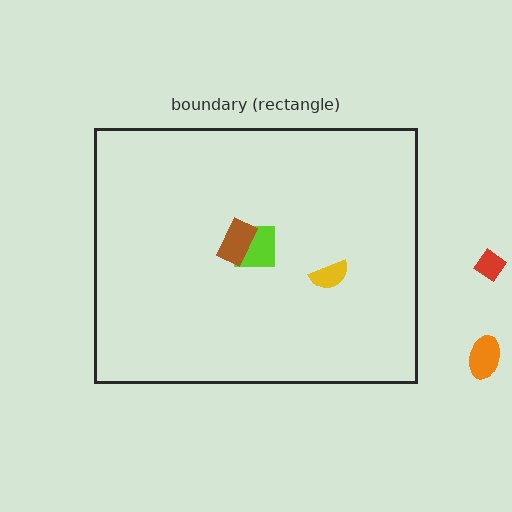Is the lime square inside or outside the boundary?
Inside.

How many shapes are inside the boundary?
3 inside, 2 outside.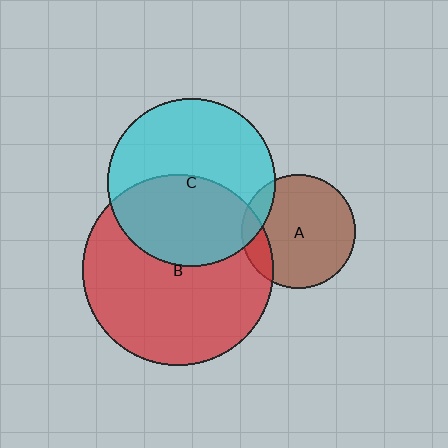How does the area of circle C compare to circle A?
Approximately 2.2 times.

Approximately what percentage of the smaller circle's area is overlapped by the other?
Approximately 15%.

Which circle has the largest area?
Circle B (red).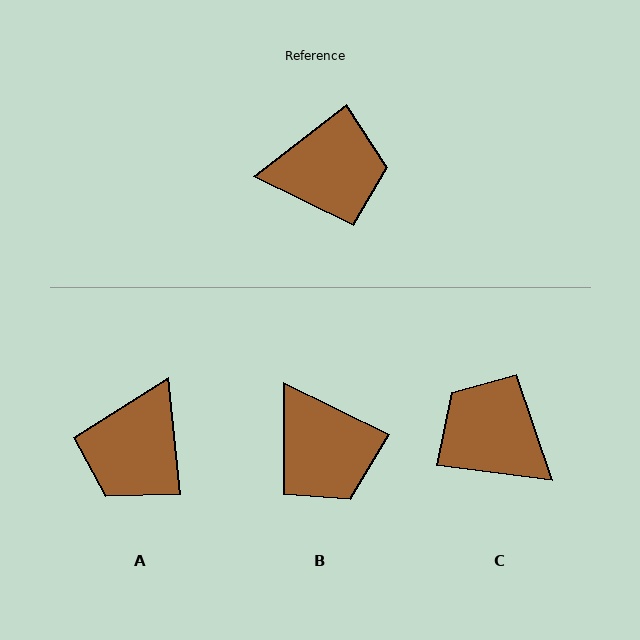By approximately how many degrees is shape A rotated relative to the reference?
Approximately 121 degrees clockwise.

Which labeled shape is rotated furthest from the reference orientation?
C, about 135 degrees away.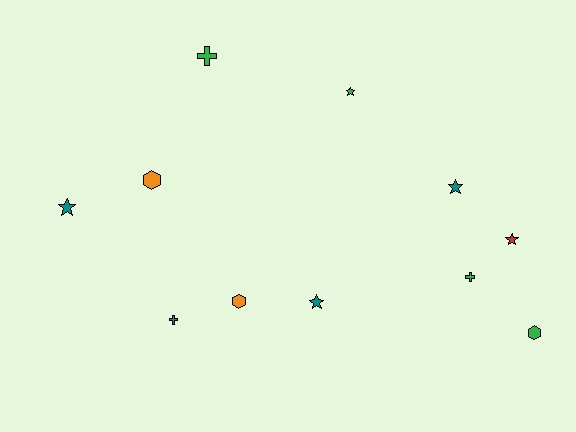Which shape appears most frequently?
Star, with 5 objects.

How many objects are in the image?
There are 11 objects.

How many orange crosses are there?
There are no orange crosses.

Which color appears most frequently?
Green, with 4 objects.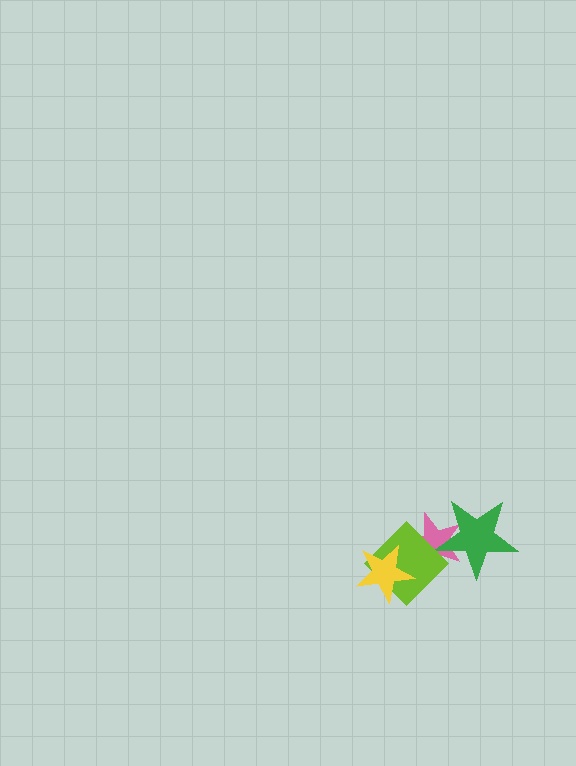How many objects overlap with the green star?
2 objects overlap with the green star.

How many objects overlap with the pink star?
2 objects overlap with the pink star.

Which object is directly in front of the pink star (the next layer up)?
The green star is directly in front of the pink star.